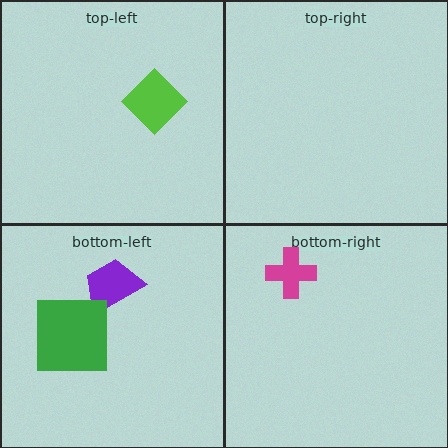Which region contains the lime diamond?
The top-left region.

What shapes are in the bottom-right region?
The magenta cross.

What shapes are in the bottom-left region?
The purple trapezoid, the green square.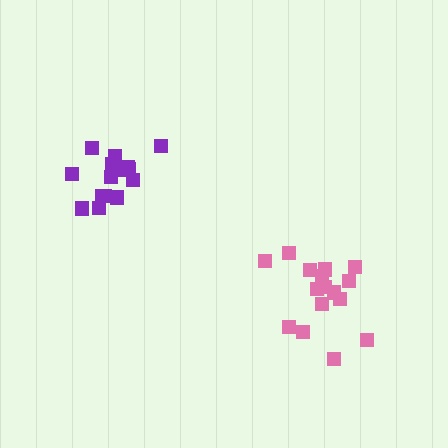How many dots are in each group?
Group 1: 16 dots, Group 2: 15 dots (31 total).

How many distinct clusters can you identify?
There are 2 distinct clusters.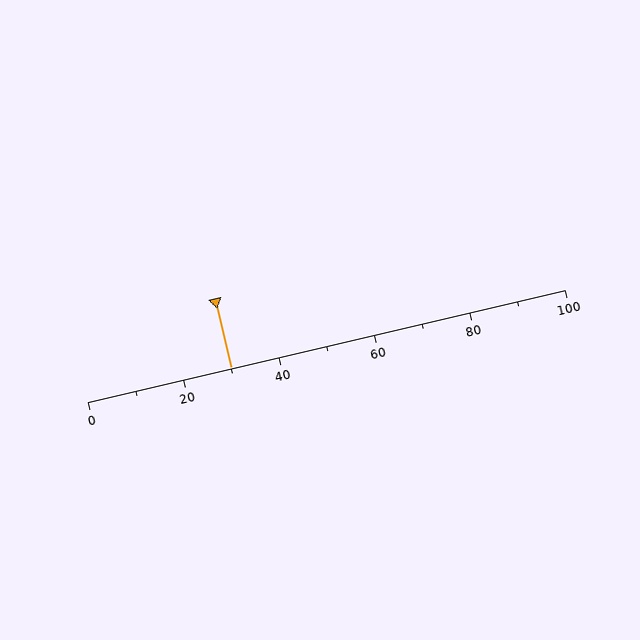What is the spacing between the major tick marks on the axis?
The major ticks are spaced 20 apart.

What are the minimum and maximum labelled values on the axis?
The axis runs from 0 to 100.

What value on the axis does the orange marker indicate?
The marker indicates approximately 30.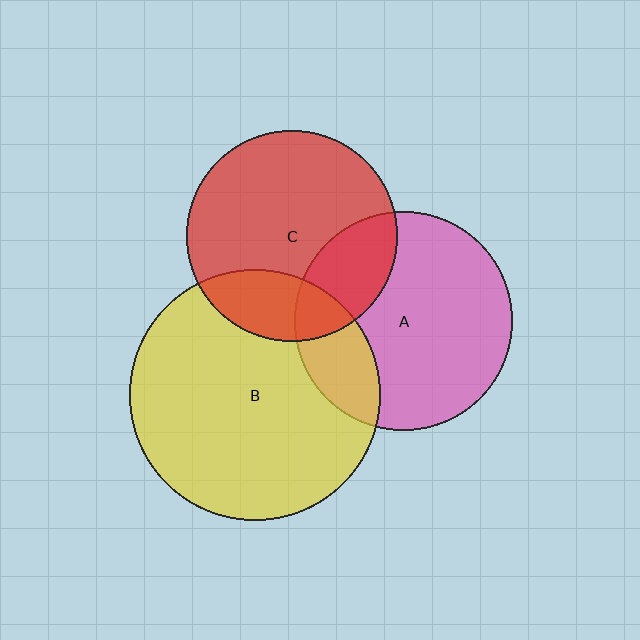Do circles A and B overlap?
Yes.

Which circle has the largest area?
Circle B (yellow).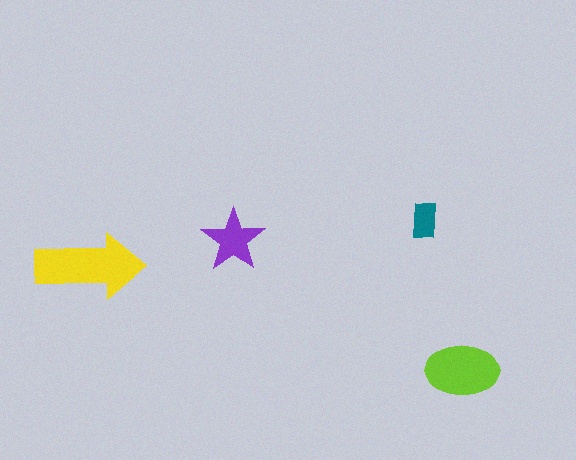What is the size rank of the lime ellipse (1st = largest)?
2nd.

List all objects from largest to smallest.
The yellow arrow, the lime ellipse, the purple star, the teal rectangle.